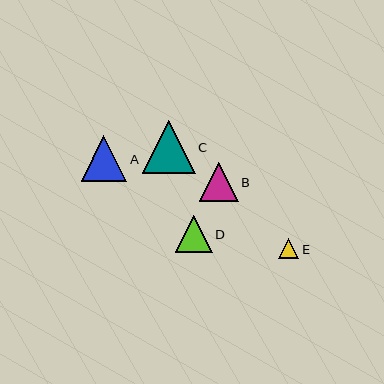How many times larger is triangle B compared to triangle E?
Triangle B is approximately 1.9 times the size of triangle E.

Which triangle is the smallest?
Triangle E is the smallest with a size of approximately 20 pixels.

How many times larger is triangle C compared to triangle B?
Triangle C is approximately 1.4 times the size of triangle B.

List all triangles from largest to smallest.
From largest to smallest: C, A, B, D, E.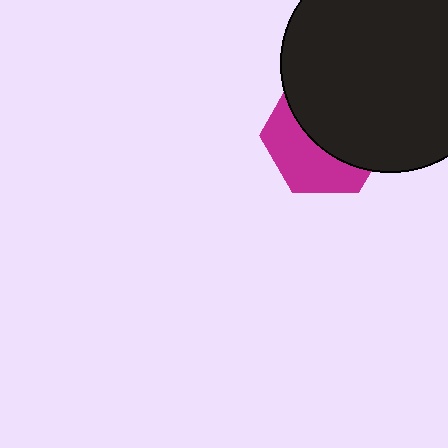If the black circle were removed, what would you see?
You would see the complete magenta hexagon.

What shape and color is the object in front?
The object in front is a black circle.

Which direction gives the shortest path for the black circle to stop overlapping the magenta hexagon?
Moving up gives the shortest separation.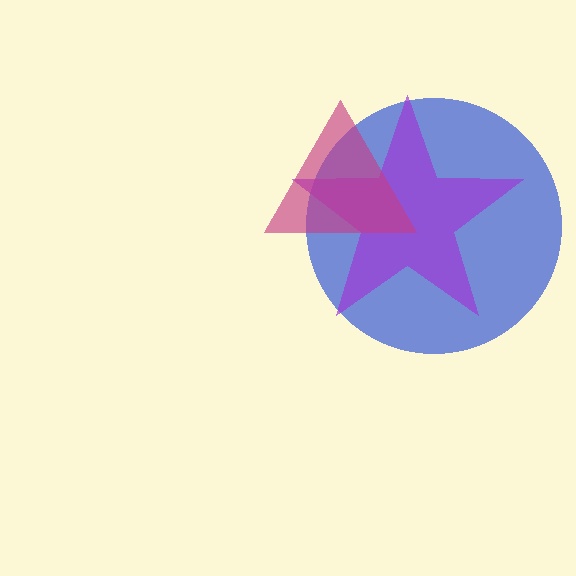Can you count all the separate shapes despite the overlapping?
Yes, there are 3 separate shapes.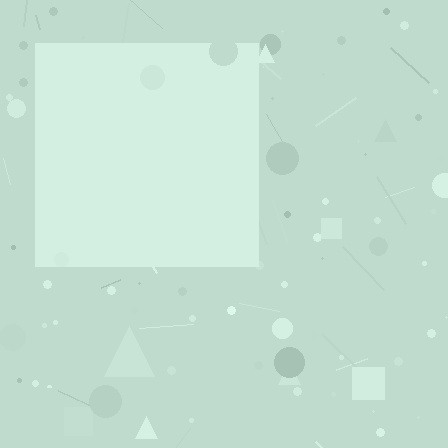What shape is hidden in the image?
A square is hidden in the image.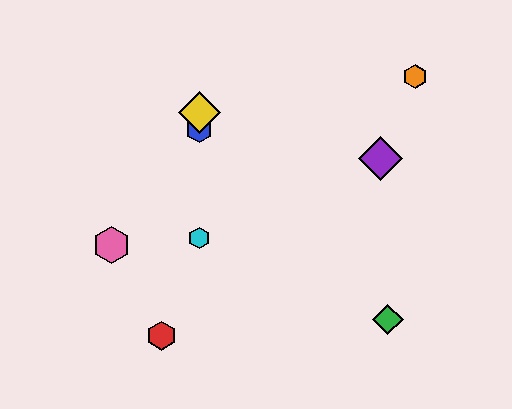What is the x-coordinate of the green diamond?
The green diamond is at x≈388.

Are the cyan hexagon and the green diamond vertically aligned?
No, the cyan hexagon is at x≈199 and the green diamond is at x≈388.